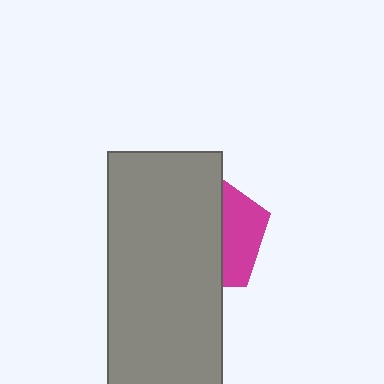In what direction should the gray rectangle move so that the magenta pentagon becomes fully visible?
The gray rectangle should move left. That is the shortest direction to clear the overlap and leave the magenta pentagon fully visible.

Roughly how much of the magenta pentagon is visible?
A small part of it is visible (roughly 33%).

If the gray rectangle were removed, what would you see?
You would see the complete magenta pentagon.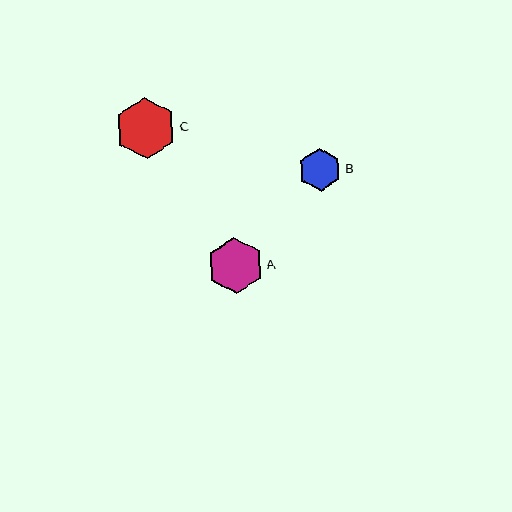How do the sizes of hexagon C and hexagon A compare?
Hexagon C and hexagon A are approximately the same size.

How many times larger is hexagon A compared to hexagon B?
Hexagon A is approximately 1.3 times the size of hexagon B.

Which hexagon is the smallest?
Hexagon B is the smallest with a size of approximately 43 pixels.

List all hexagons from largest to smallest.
From largest to smallest: C, A, B.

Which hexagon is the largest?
Hexagon C is the largest with a size of approximately 61 pixels.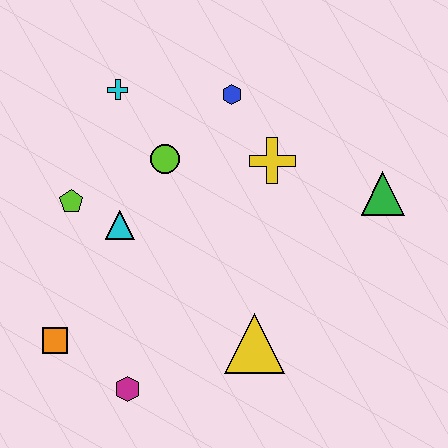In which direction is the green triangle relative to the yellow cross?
The green triangle is to the right of the yellow cross.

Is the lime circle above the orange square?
Yes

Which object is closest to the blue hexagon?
The yellow cross is closest to the blue hexagon.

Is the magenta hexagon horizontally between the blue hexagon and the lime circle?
No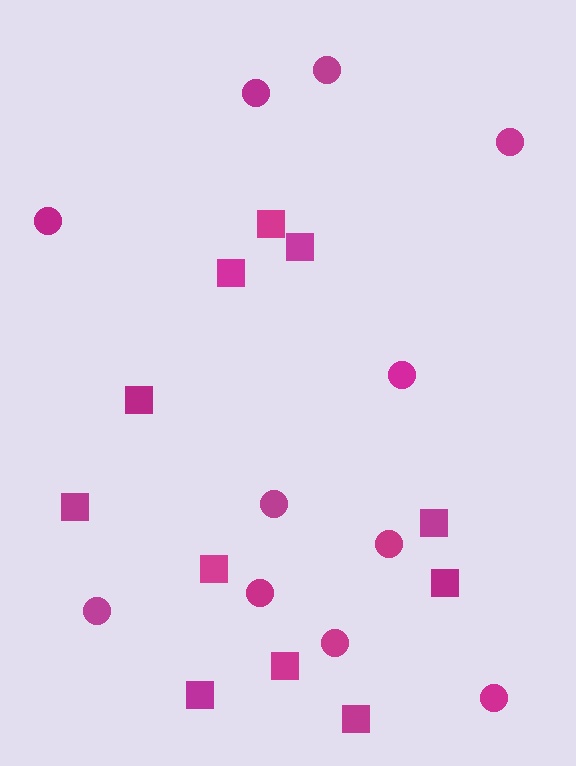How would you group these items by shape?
There are 2 groups: one group of squares (11) and one group of circles (11).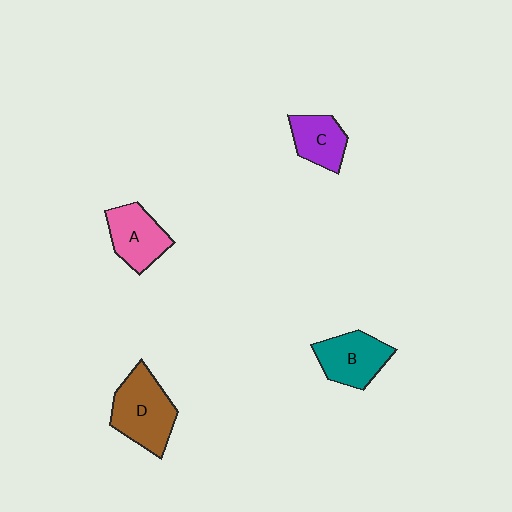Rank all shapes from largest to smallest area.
From largest to smallest: D (brown), B (teal), A (pink), C (purple).